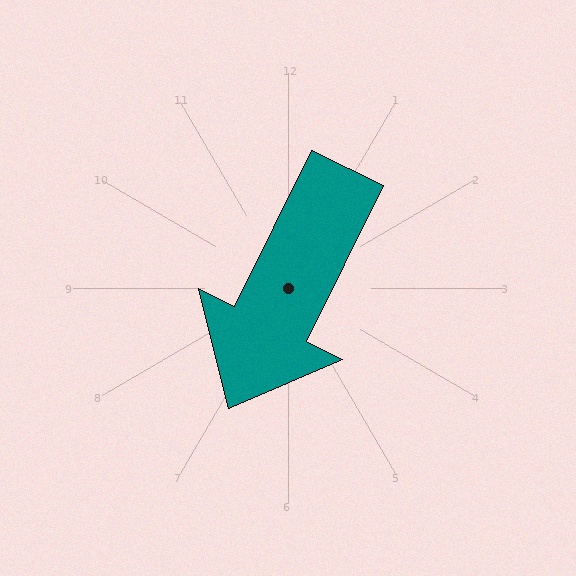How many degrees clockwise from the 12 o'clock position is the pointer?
Approximately 206 degrees.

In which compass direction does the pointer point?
Southwest.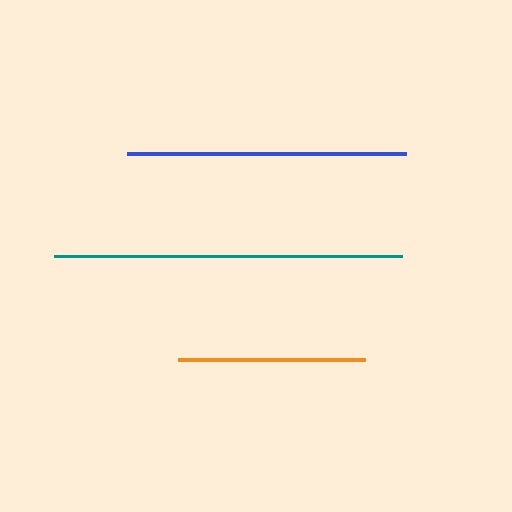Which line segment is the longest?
The teal line is the longest at approximately 348 pixels.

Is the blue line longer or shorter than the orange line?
The blue line is longer than the orange line.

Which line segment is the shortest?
The orange line is the shortest at approximately 187 pixels.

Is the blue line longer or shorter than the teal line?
The teal line is longer than the blue line.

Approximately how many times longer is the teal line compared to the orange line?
The teal line is approximately 1.9 times the length of the orange line.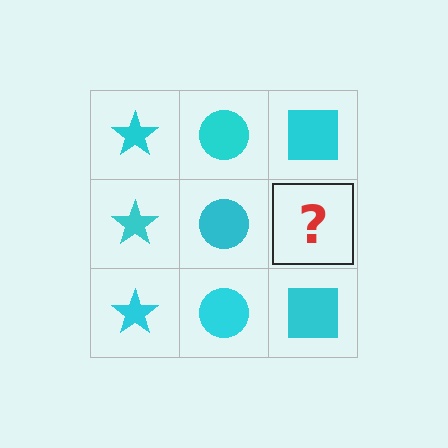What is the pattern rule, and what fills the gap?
The rule is that each column has a consistent shape. The gap should be filled with a cyan square.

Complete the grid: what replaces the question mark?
The question mark should be replaced with a cyan square.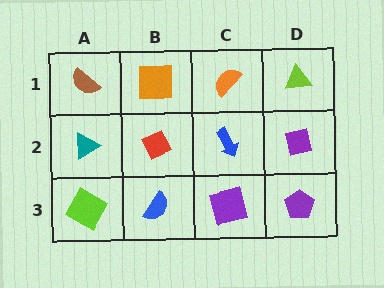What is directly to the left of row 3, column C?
A blue semicircle.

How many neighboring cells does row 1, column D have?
2.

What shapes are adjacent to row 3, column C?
A blue arrow (row 2, column C), a blue semicircle (row 3, column B), a purple pentagon (row 3, column D).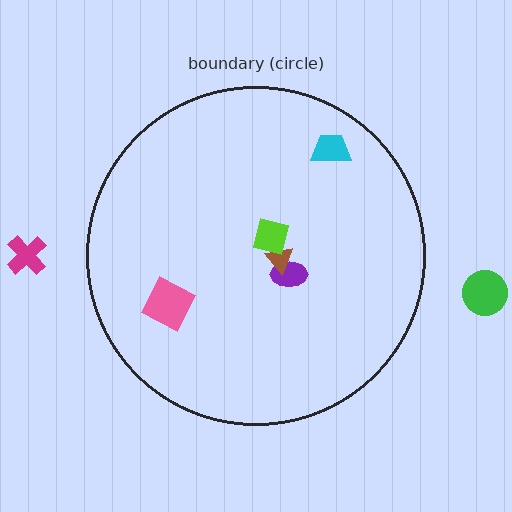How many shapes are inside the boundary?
5 inside, 2 outside.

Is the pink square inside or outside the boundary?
Inside.